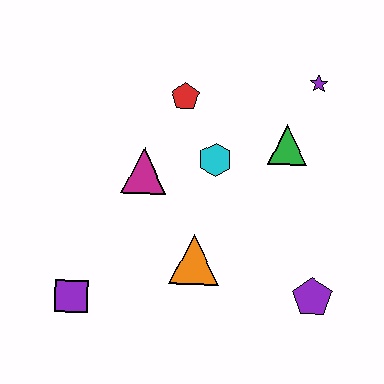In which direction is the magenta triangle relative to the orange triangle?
The magenta triangle is above the orange triangle.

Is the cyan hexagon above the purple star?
No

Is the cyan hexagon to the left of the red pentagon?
No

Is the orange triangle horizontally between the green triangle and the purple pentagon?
No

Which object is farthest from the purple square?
The purple star is farthest from the purple square.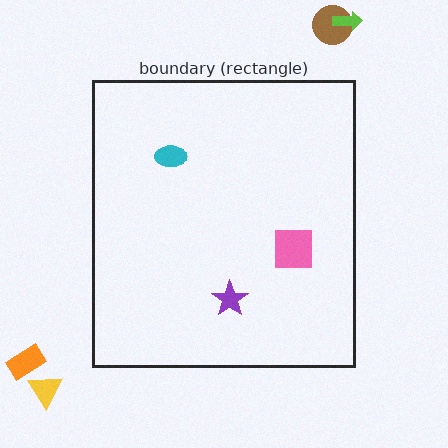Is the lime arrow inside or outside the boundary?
Outside.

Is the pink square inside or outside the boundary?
Inside.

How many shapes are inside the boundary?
3 inside, 4 outside.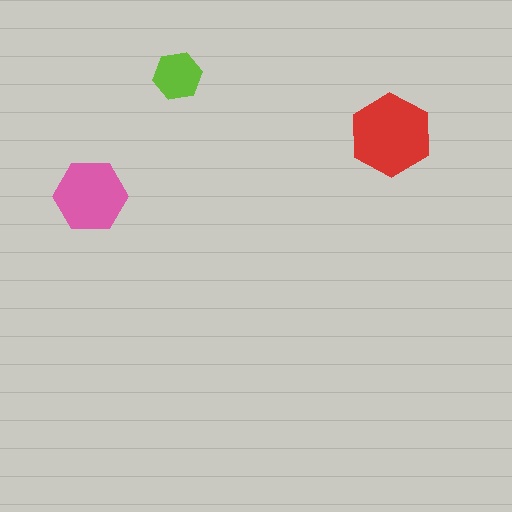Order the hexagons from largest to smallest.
the red one, the pink one, the lime one.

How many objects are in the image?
There are 3 objects in the image.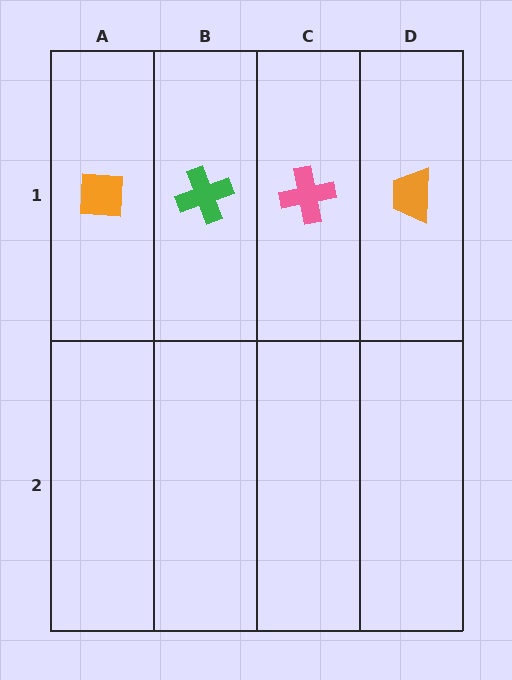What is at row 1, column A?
An orange square.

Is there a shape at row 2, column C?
No, that cell is empty.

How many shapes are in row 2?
0 shapes.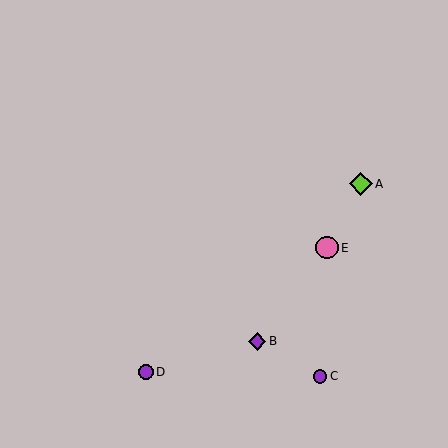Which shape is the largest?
The lime diamond (labeled A) is the largest.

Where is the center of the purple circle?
The center of the purple circle is at (320, 376).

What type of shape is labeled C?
Shape C is a purple circle.